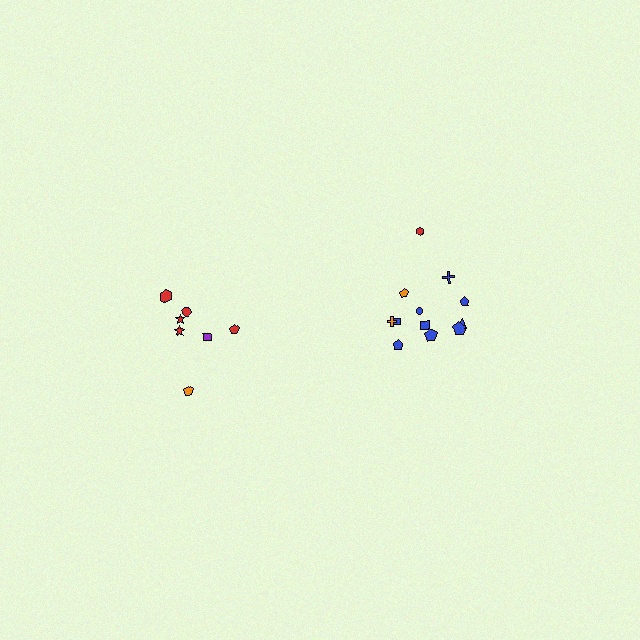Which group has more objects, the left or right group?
The right group.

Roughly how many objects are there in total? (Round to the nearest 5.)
Roughly 20 objects in total.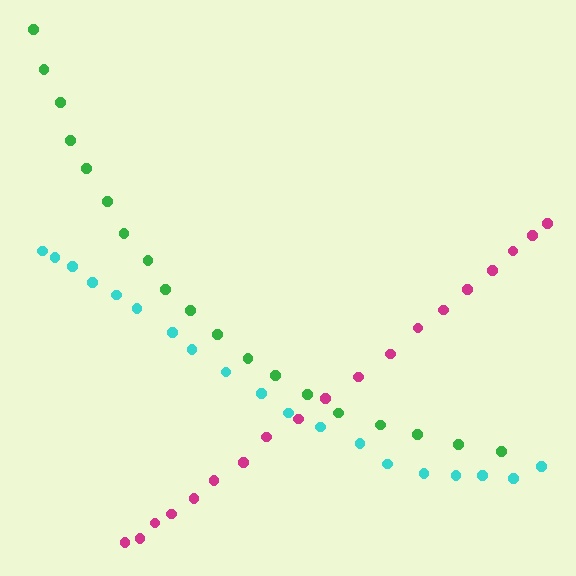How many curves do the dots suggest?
There are 3 distinct paths.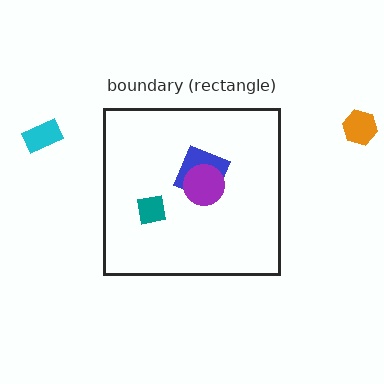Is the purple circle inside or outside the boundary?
Inside.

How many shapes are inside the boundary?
3 inside, 2 outside.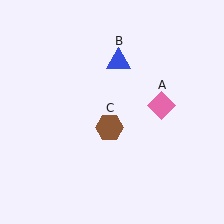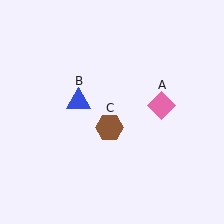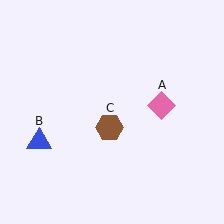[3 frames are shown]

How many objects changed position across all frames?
1 object changed position: blue triangle (object B).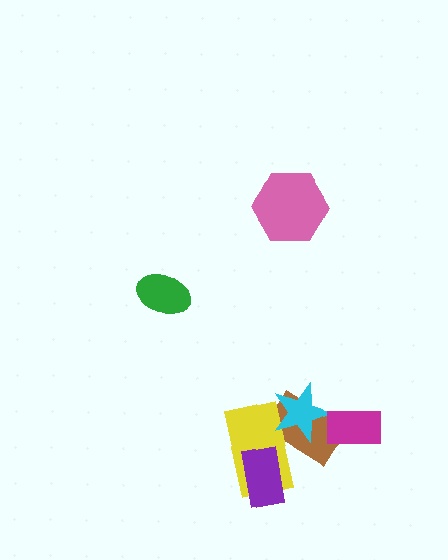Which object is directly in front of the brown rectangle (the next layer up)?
The yellow rectangle is directly in front of the brown rectangle.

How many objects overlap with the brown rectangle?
3 objects overlap with the brown rectangle.